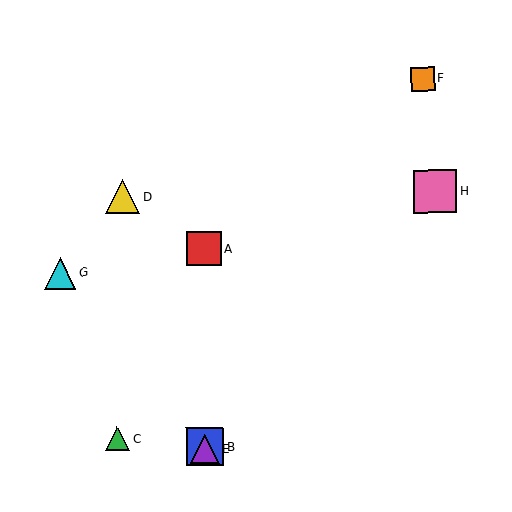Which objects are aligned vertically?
Objects A, B, E are aligned vertically.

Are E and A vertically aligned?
Yes, both are at x≈204.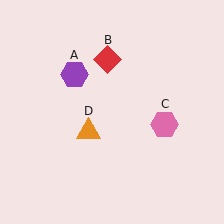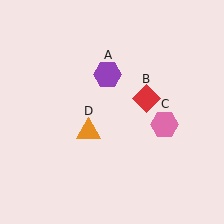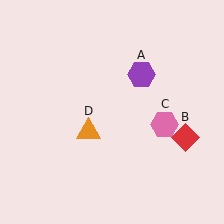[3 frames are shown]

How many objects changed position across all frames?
2 objects changed position: purple hexagon (object A), red diamond (object B).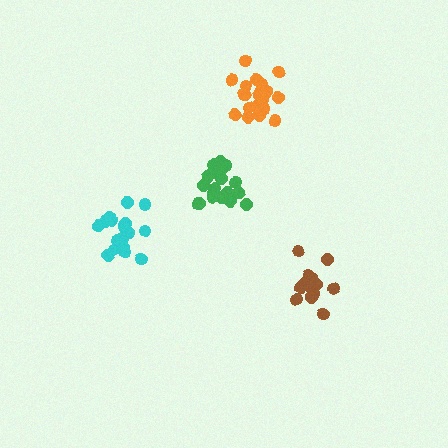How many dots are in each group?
Group 1: 17 dots, Group 2: 21 dots, Group 3: 18 dots, Group 4: 20 dots (76 total).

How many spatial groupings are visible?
There are 4 spatial groupings.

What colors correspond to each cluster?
The clusters are colored: brown, orange, cyan, green.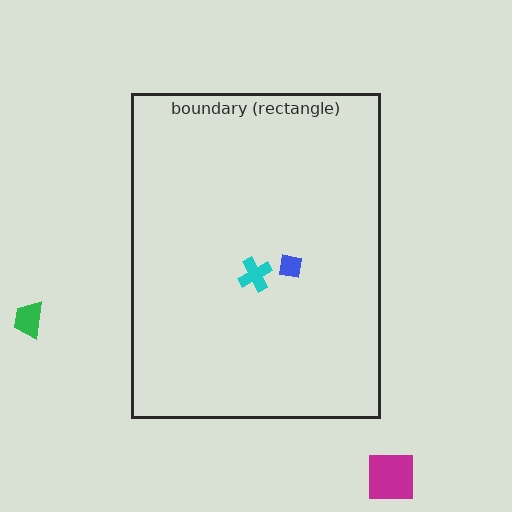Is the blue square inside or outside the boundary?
Inside.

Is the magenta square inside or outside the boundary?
Outside.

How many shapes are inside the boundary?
2 inside, 2 outside.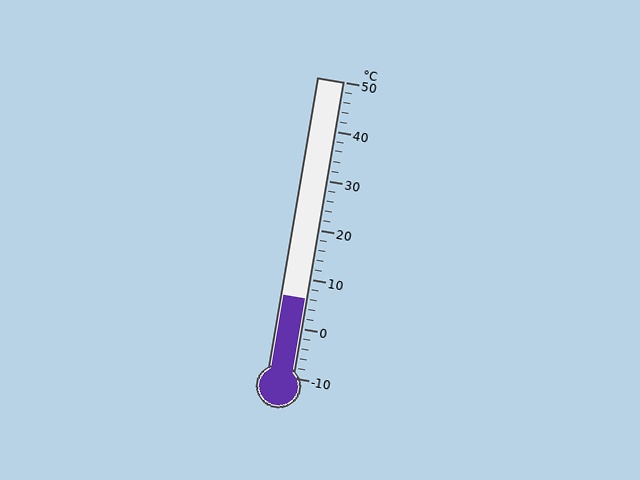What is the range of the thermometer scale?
The thermometer scale ranges from -10°C to 50°C.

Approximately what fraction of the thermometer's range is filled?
The thermometer is filled to approximately 25% of its range.